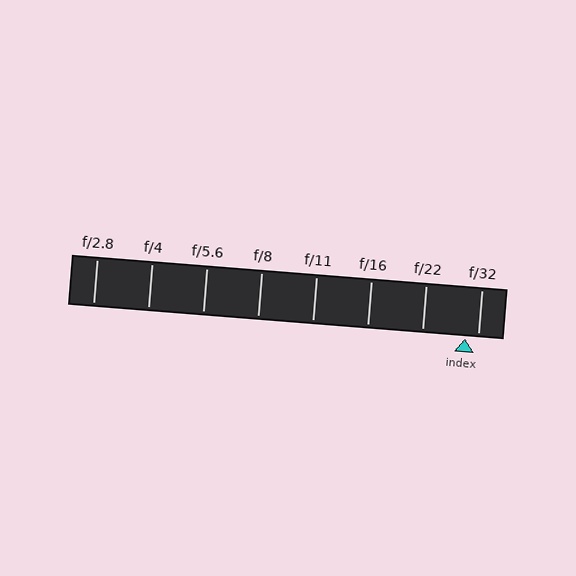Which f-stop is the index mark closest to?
The index mark is closest to f/32.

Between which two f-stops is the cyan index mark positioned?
The index mark is between f/22 and f/32.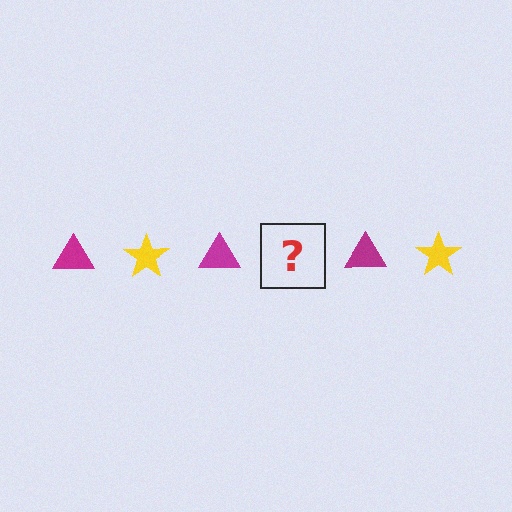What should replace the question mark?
The question mark should be replaced with a yellow star.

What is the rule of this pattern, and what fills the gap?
The rule is that the pattern alternates between magenta triangle and yellow star. The gap should be filled with a yellow star.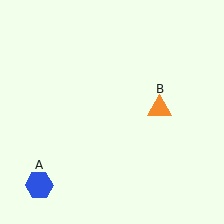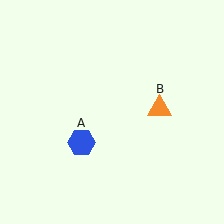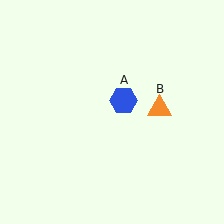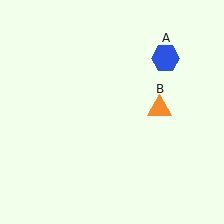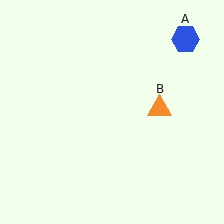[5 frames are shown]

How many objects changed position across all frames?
1 object changed position: blue hexagon (object A).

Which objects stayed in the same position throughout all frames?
Orange triangle (object B) remained stationary.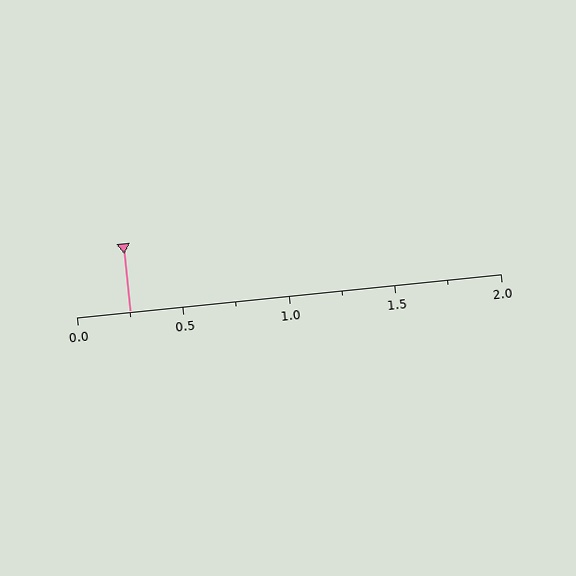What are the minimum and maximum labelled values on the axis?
The axis runs from 0.0 to 2.0.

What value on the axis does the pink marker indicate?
The marker indicates approximately 0.25.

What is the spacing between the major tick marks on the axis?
The major ticks are spaced 0.5 apart.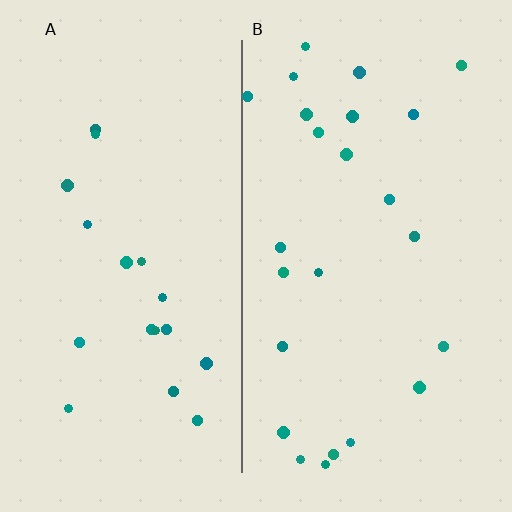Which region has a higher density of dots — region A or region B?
B (the right).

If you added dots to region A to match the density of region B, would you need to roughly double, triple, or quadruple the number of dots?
Approximately double.